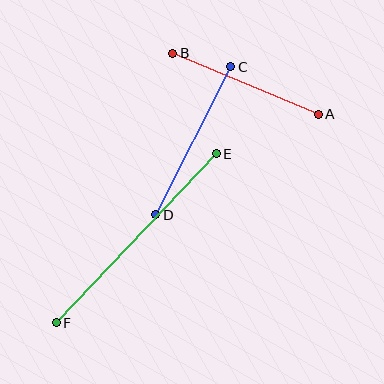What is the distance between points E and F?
The distance is approximately 233 pixels.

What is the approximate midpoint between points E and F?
The midpoint is at approximately (136, 238) pixels.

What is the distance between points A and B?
The distance is approximately 158 pixels.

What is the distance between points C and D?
The distance is approximately 166 pixels.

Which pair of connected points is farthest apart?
Points E and F are farthest apart.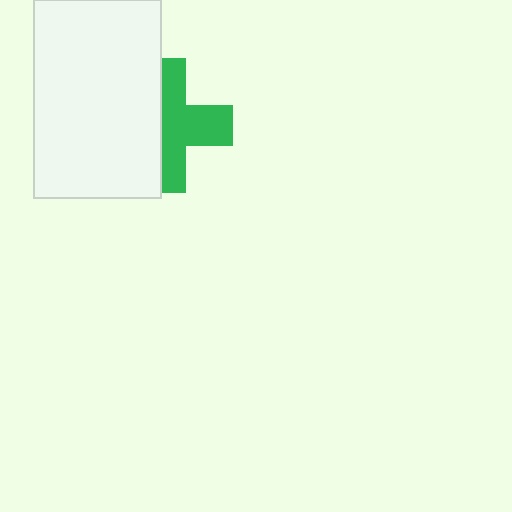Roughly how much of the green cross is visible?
About half of it is visible (roughly 56%).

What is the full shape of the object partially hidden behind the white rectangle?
The partially hidden object is a green cross.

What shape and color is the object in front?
The object in front is a white rectangle.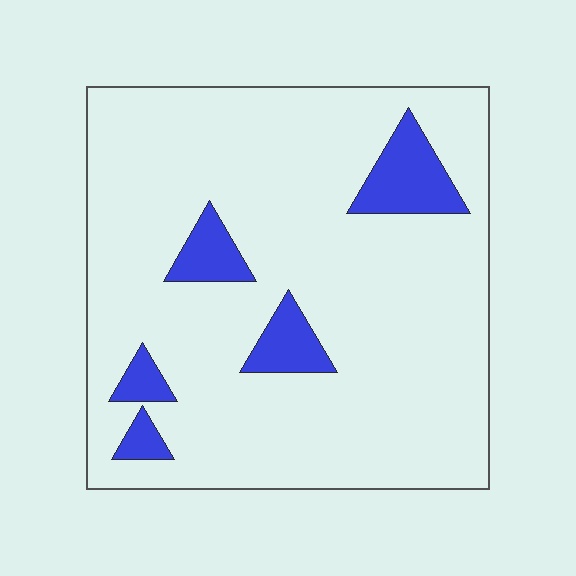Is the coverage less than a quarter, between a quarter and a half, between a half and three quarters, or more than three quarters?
Less than a quarter.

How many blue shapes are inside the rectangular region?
5.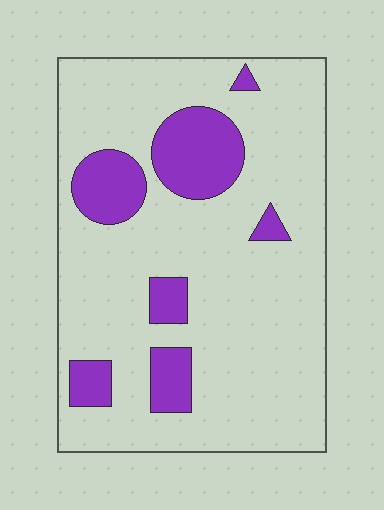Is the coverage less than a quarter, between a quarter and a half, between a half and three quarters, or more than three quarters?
Less than a quarter.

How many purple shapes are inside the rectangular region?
7.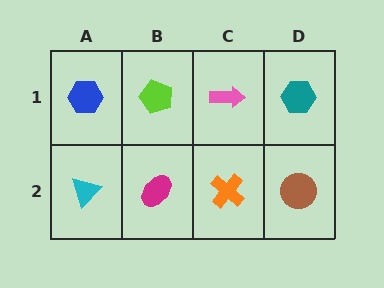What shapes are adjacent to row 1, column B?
A magenta ellipse (row 2, column B), a blue hexagon (row 1, column A), a pink arrow (row 1, column C).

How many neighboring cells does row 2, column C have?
3.